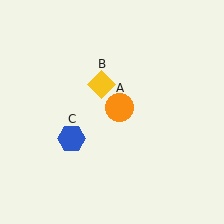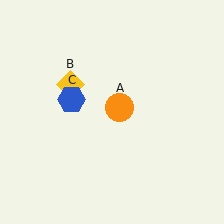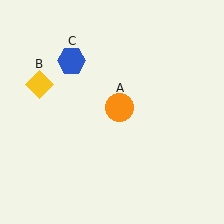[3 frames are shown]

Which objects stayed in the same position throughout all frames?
Orange circle (object A) remained stationary.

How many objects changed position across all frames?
2 objects changed position: yellow diamond (object B), blue hexagon (object C).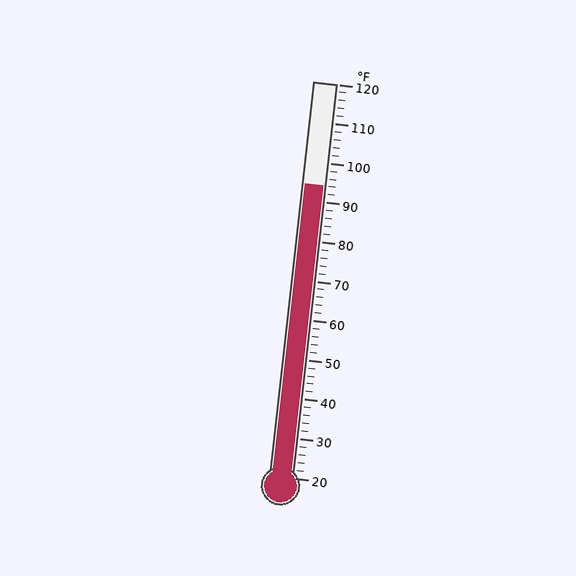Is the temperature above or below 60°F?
The temperature is above 60°F.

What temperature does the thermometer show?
The thermometer shows approximately 94°F.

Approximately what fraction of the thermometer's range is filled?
The thermometer is filled to approximately 75% of its range.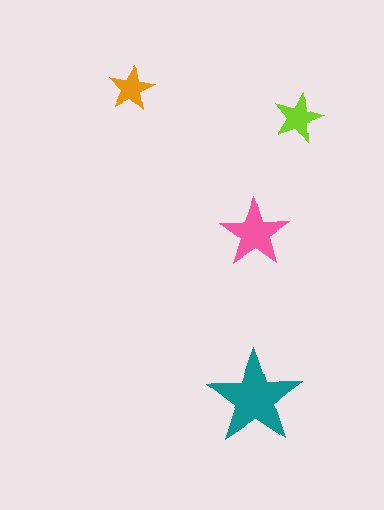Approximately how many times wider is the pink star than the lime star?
About 1.5 times wider.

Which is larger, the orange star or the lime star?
The lime one.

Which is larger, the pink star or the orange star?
The pink one.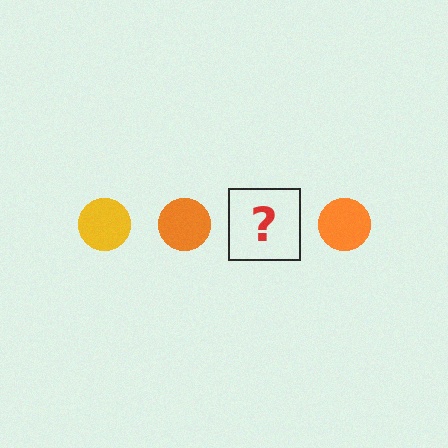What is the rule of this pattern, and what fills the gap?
The rule is that the pattern cycles through yellow, orange circles. The gap should be filled with a yellow circle.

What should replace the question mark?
The question mark should be replaced with a yellow circle.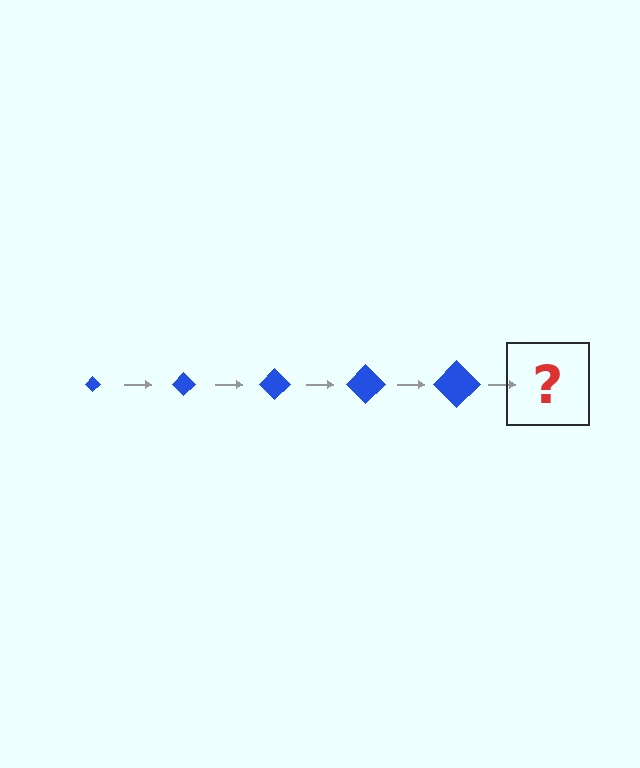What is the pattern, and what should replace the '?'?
The pattern is that the diamond gets progressively larger each step. The '?' should be a blue diamond, larger than the previous one.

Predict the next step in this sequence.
The next step is a blue diamond, larger than the previous one.